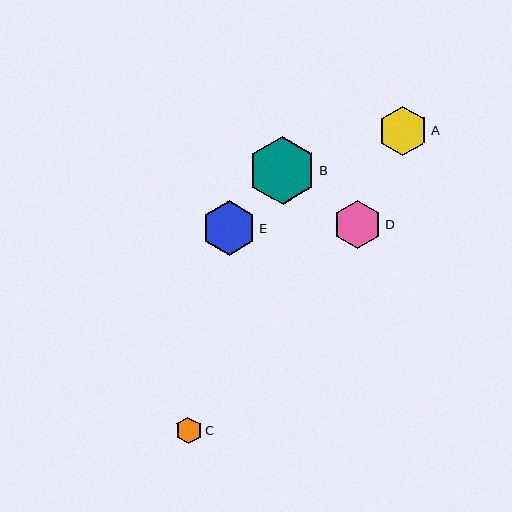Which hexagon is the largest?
Hexagon B is the largest with a size of approximately 68 pixels.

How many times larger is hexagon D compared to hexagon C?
Hexagon D is approximately 1.8 times the size of hexagon C.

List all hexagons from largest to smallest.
From largest to smallest: B, E, A, D, C.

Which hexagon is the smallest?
Hexagon C is the smallest with a size of approximately 27 pixels.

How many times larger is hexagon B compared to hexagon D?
Hexagon B is approximately 1.4 times the size of hexagon D.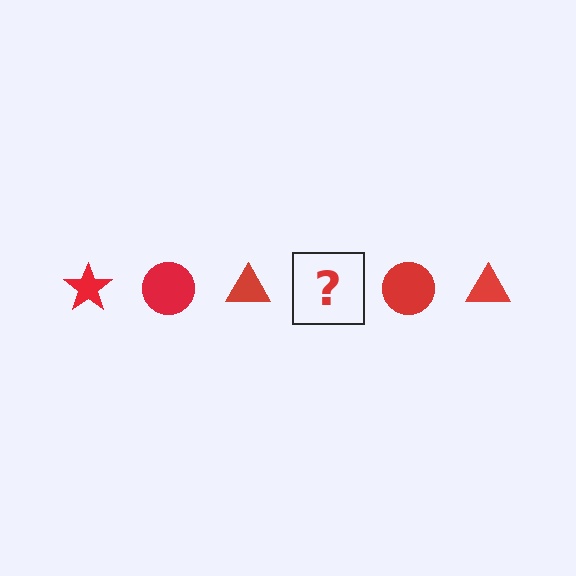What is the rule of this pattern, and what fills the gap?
The rule is that the pattern cycles through star, circle, triangle shapes in red. The gap should be filled with a red star.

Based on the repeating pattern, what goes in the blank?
The blank should be a red star.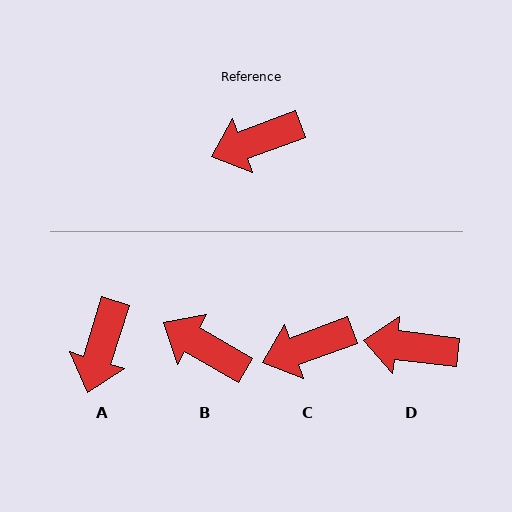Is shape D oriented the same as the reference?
No, it is off by about 27 degrees.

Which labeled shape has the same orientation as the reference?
C.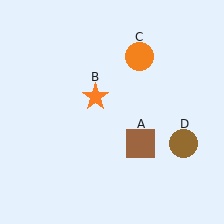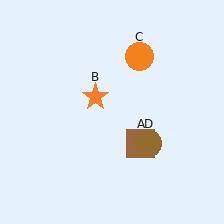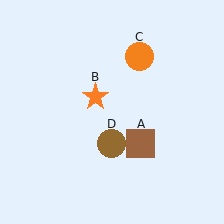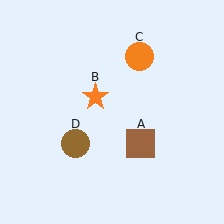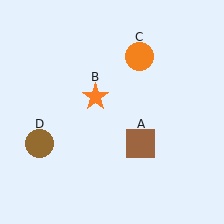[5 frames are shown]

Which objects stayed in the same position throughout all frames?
Brown square (object A) and orange star (object B) and orange circle (object C) remained stationary.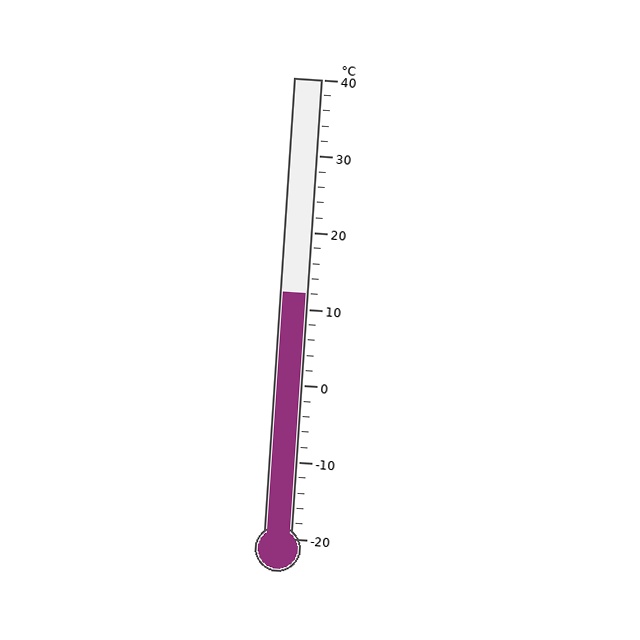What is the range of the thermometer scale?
The thermometer scale ranges from -20°C to 40°C.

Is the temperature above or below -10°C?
The temperature is above -10°C.